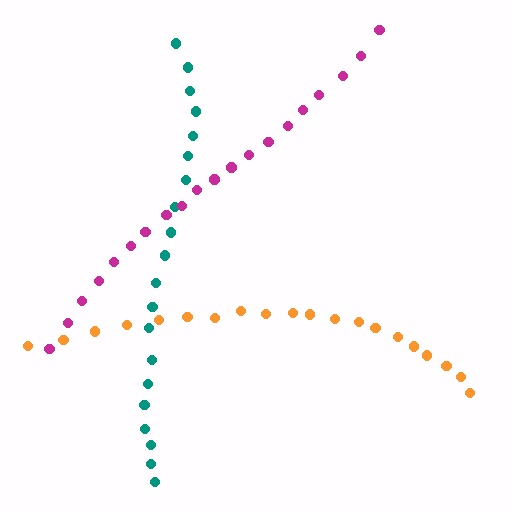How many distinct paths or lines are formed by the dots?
There are 3 distinct paths.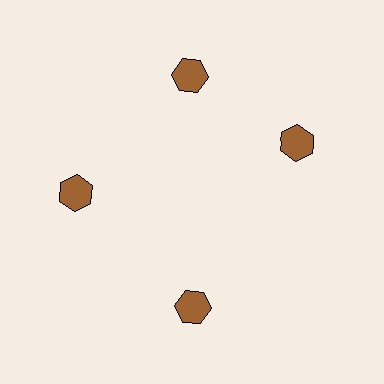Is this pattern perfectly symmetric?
No. The 4 brown hexagons are arranged in a ring, but one element near the 3 o'clock position is rotated out of alignment along the ring, breaking the 4-fold rotational symmetry.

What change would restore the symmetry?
The symmetry would be restored by rotating it back into even spacing with its neighbors so that all 4 hexagons sit at equal angles and equal distance from the center.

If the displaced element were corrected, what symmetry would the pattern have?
It would have 4-fold rotational symmetry — the pattern would map onto itself every 90 degrees.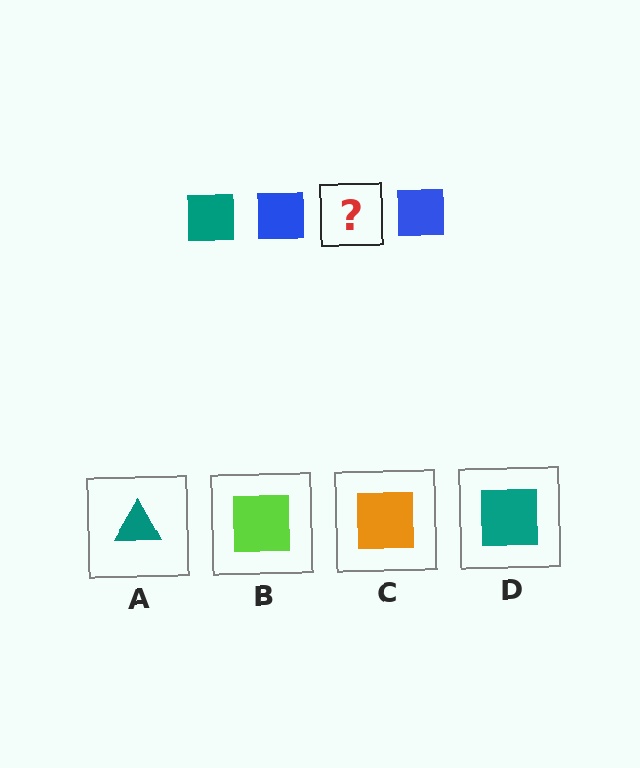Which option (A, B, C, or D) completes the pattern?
D.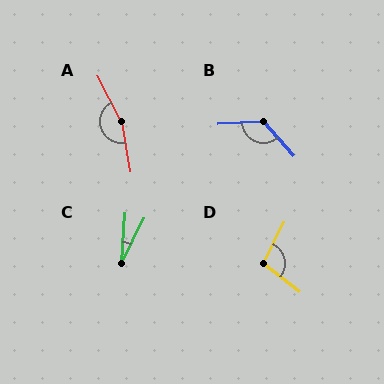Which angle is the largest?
A, at approximately 163 degrees.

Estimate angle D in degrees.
Approximately 101 degrees.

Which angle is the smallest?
C, at approximately 23 degrees.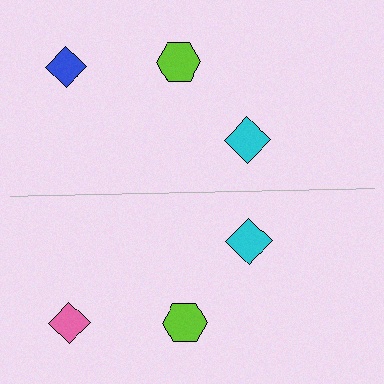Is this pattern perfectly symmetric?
No, the pattern is not perfectly symmetric. The pink diamond on the bottom side breaks the symmetry — its mirror counterpart is blue.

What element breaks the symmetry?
The pink diamond on the bottom side breaks the symmetry — its mirror counterpart is blue.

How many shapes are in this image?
There are 6 shapes in this image.